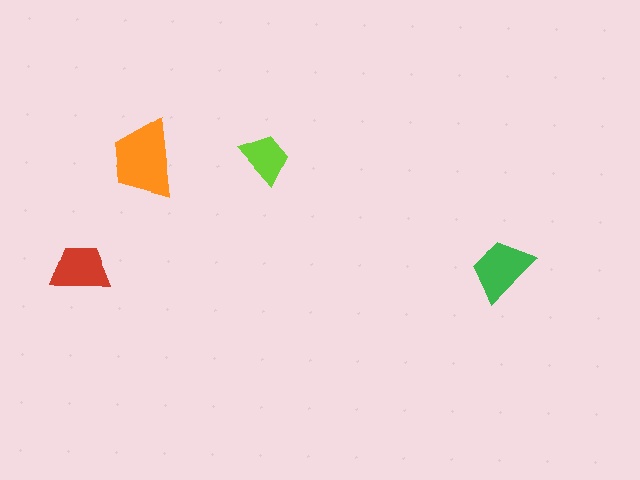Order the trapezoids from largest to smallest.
the orange one, the green one, the red one, the lime one.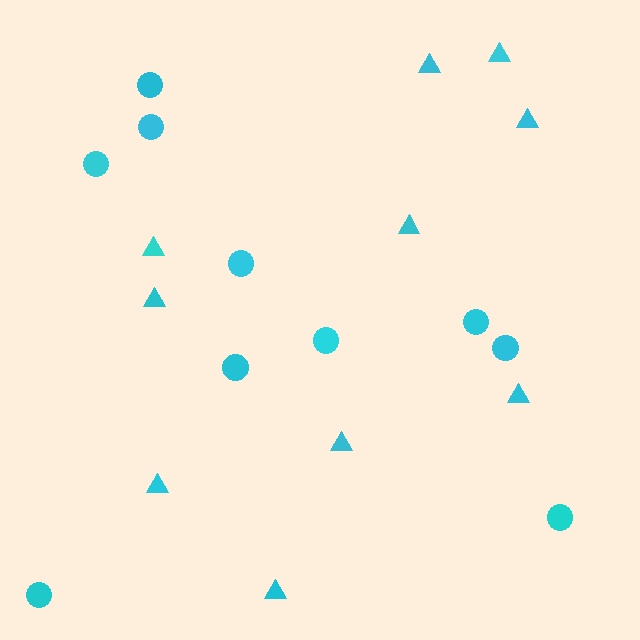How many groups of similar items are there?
There are 2 groups: one group of circles (10) and one group of triangles (10).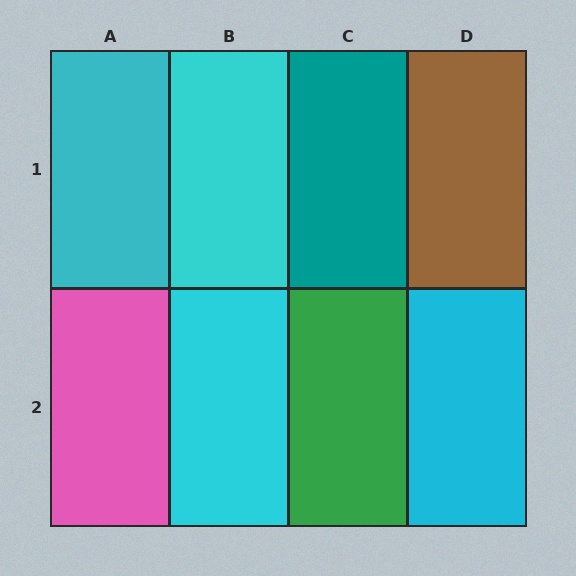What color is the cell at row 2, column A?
Pink.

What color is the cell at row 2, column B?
Cyan.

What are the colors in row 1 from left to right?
Cyan, cyan, teal, brown.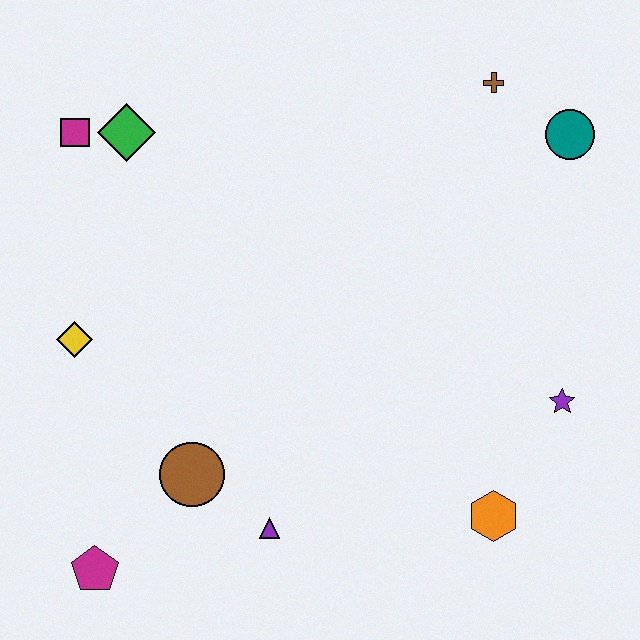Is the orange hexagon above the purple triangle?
Yes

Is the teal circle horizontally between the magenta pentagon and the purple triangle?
No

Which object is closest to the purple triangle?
The brown circle is closest to the purple triangle.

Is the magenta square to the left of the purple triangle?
Yes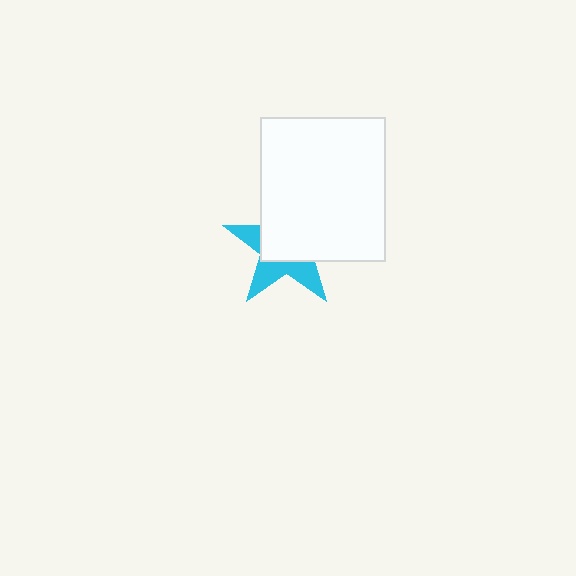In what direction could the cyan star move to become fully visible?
The cyan star could move toward the lower-left. That would shift it out from behind the white rectangle entirely.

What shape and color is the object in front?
The object in front is a white rectangle.